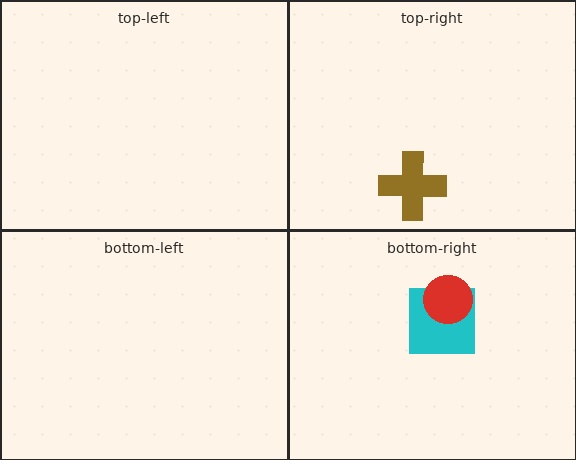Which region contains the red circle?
The bottom-right region.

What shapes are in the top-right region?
The brown cross.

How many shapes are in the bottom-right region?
2.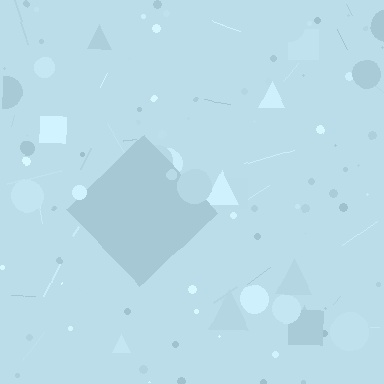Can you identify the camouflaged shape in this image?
The camouflaged shape is a diamond.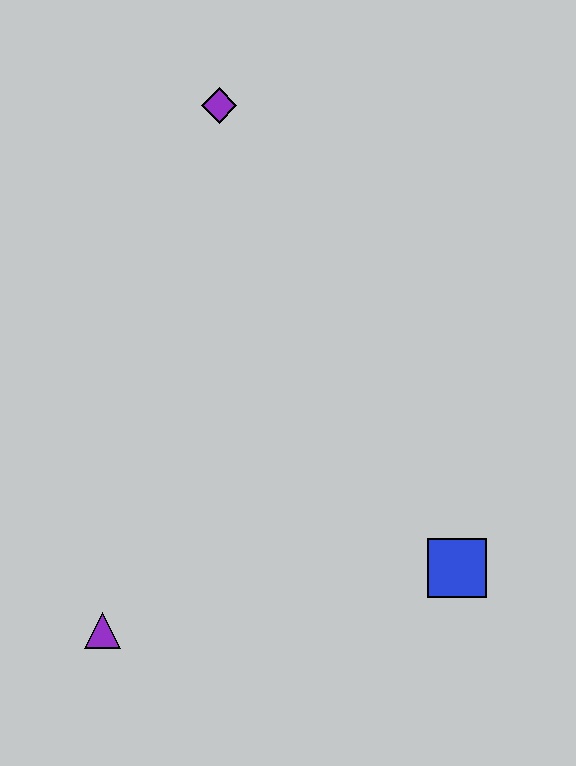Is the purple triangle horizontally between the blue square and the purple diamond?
No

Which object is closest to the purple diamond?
The blue square is closest to the purple diamond.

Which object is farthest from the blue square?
The purple diamond is farthest from the blue square.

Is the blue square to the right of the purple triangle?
Yes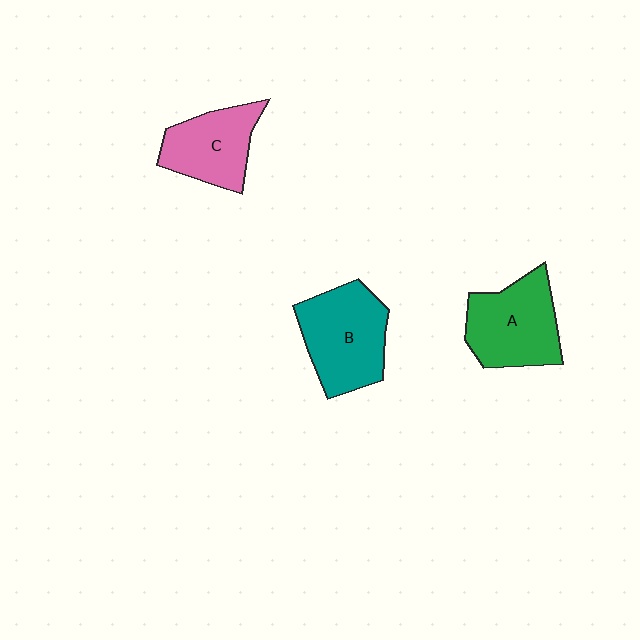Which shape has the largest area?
Shape B (teal).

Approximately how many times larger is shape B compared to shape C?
Approximately 1.3 times.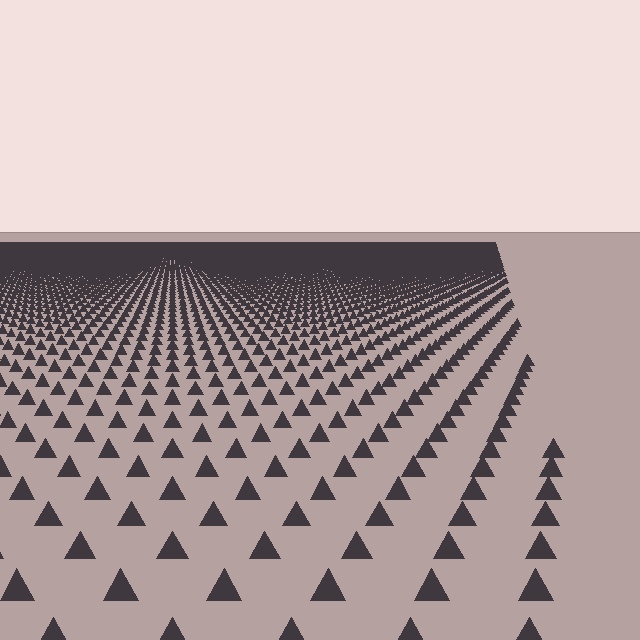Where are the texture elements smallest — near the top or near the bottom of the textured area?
Near the top.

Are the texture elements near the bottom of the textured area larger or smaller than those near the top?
Larger. Near the bottom, elements are closer to the viewer and appear at a bigger on-screen size.